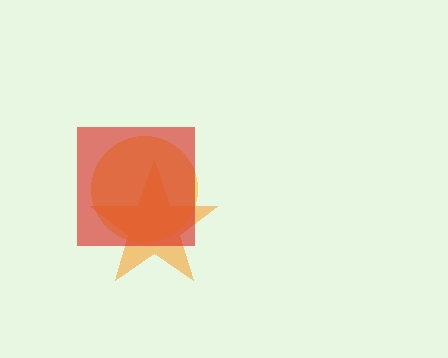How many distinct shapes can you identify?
There are 3 distinct shapes: an orange star, a yellow circle, a red square.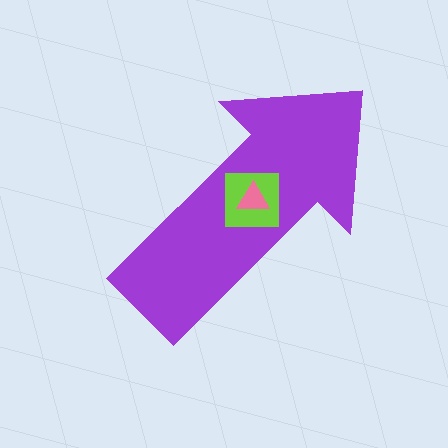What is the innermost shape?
The pink triangle.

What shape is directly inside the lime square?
The pink triangle.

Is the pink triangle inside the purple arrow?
Yes.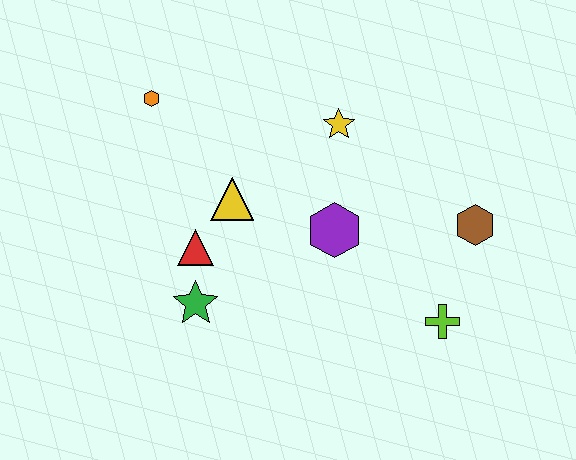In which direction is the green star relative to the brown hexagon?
The green star is to the left of the brown hexagon.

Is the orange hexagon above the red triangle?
Yes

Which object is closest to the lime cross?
The brown hexagon is closest to the lime cross.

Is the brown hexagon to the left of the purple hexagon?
No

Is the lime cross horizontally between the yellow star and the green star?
No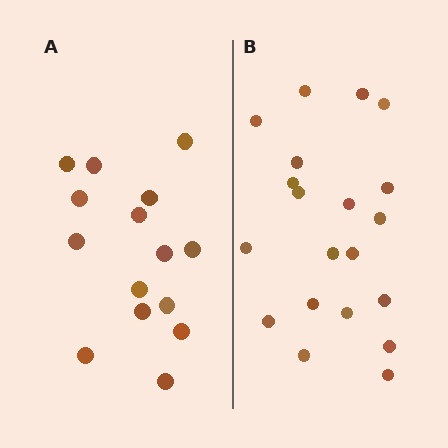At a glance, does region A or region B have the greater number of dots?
Region B (the right region) has more dots.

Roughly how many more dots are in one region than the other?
Region B has about 5 more dots than region A.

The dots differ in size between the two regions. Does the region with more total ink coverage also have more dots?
No. Region A has more total ink coverage because its dots are larger, but region B actually contains more individual dots. Total area can be misleading — the number of items is what matters here.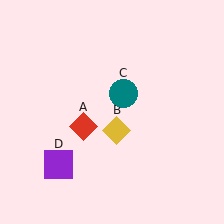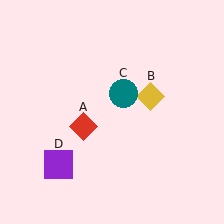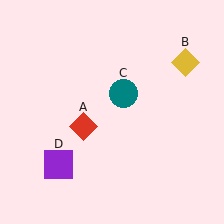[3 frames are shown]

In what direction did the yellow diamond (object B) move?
The yellow diamond (object B) moved up and to the right.